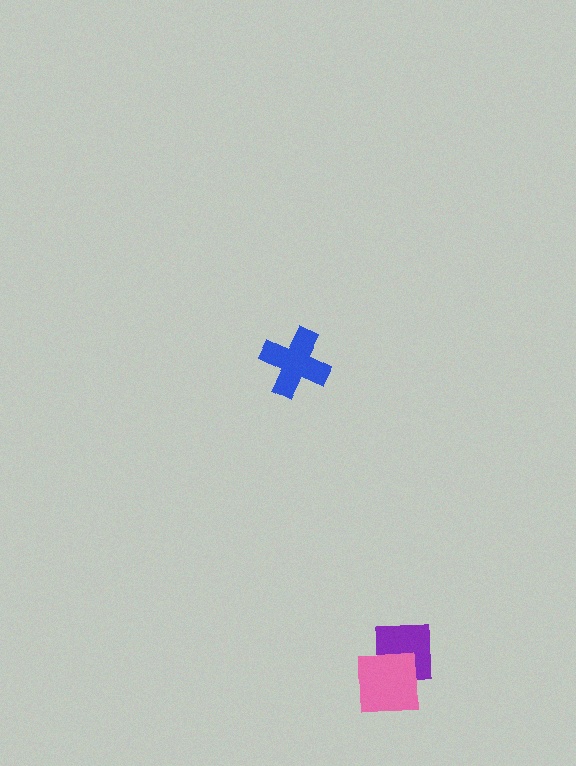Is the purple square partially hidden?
Yes, it is partially covered by another shape.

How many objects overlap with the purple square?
1 object overlaps with the purple square.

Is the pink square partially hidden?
No, no other shape covers it.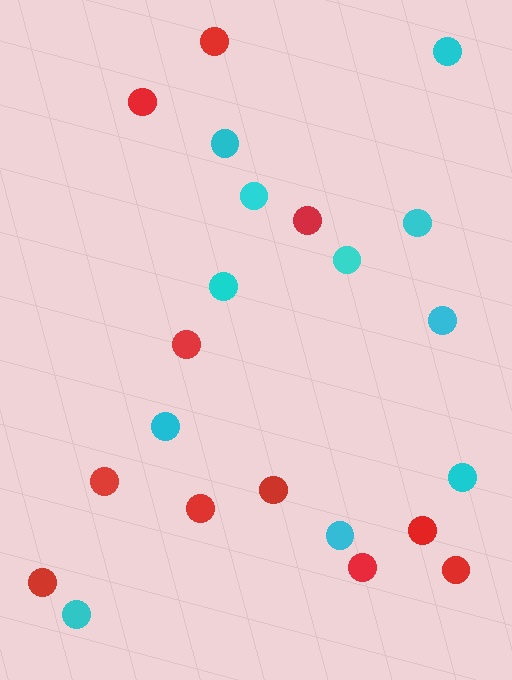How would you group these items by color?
There are 2 groups: one group of red circles (11) and one group of cyan circles (11).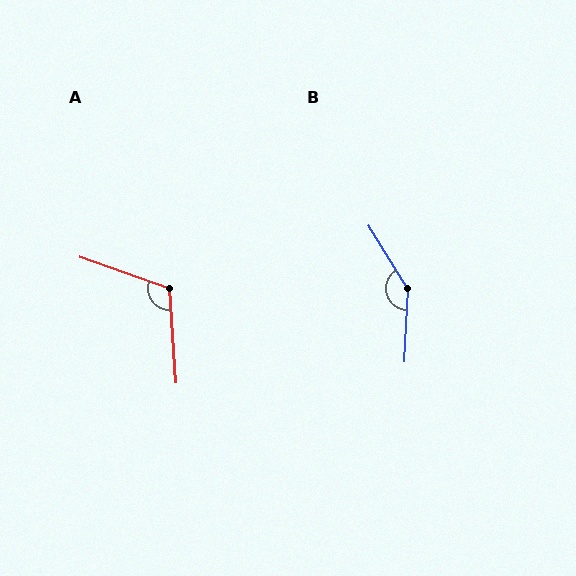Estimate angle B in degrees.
Approximately 145 degrees.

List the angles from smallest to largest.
A (113°), B (145°).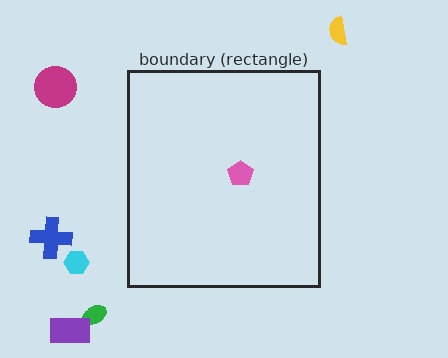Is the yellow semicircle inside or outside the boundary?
Outside.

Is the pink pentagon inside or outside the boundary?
Inside.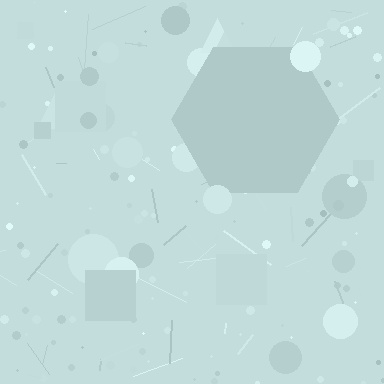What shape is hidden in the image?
A hexagon is hidden in the image.